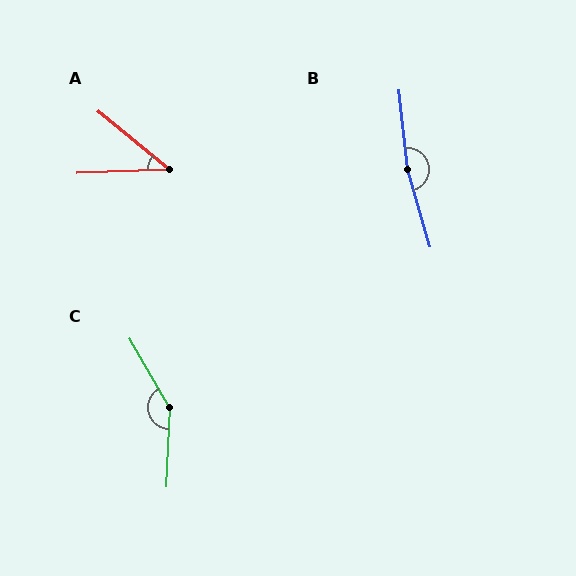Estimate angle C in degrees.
Approximately 147 degrees.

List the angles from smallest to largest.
A (42°), C (147°), B (170°).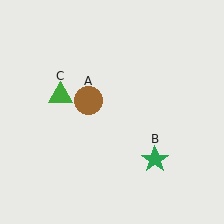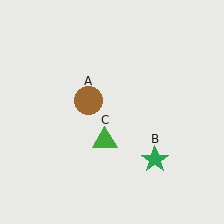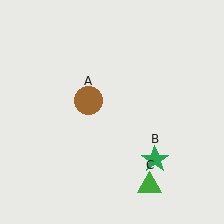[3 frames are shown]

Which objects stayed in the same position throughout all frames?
Brown circle (object A) and green star (object B) remained stationary.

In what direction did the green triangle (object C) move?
The green triangle (object C) moved down and to the right.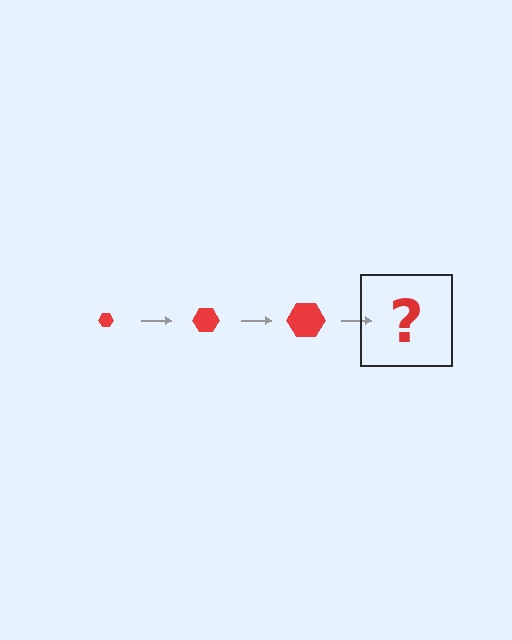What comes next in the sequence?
The next element should be a red hexagon, larger than the previous one.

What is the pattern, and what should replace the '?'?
The pattern is that the hexagon gets progressively larger each step. The '?' should be a red hexagon, larger than the previous one.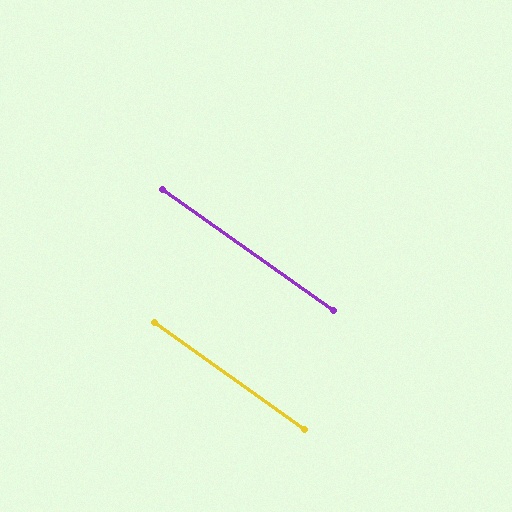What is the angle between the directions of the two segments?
Approximately 0 degrees.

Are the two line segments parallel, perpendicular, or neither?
Parallel — their directions differ by only 0.2°.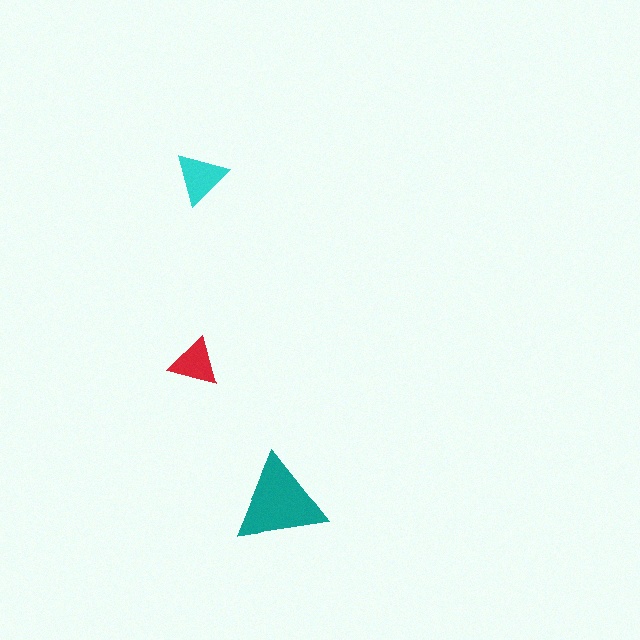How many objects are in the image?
There are 3 objects in the image.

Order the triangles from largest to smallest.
the teal one, the cyan one, the red one.